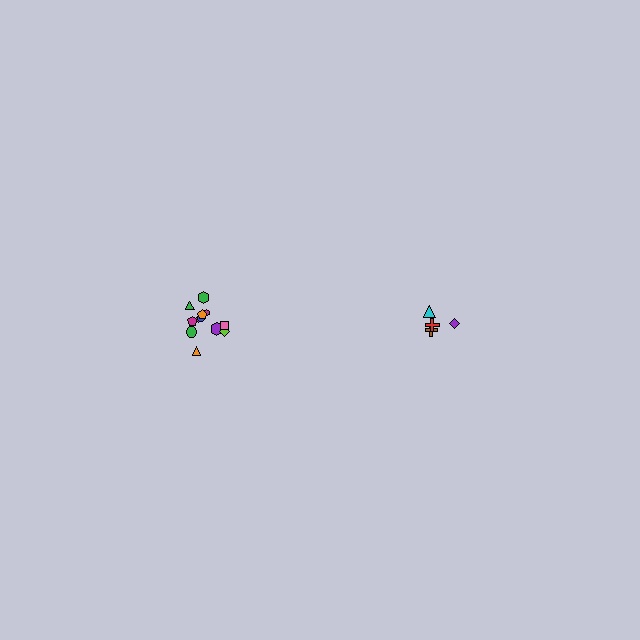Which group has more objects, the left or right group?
The left group.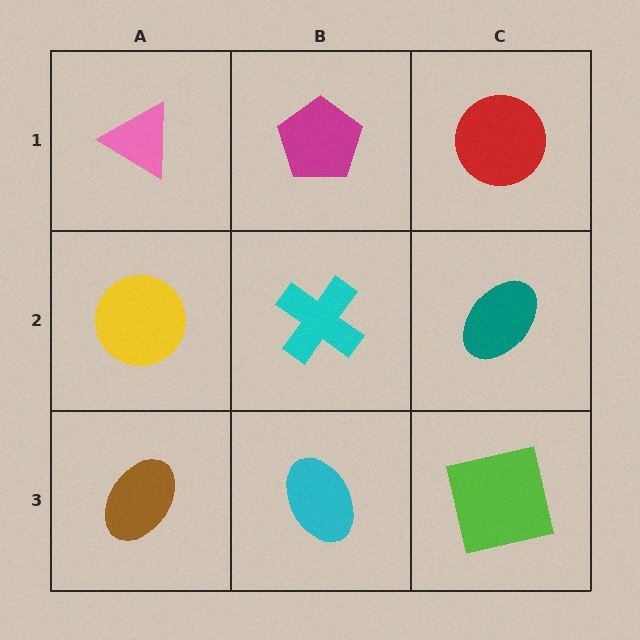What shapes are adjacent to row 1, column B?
A cyan cross (row 2, column B), a pink triangle (row 1, column A), a red circle (row 1, column C).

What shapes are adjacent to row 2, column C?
A red circle (row 1, column C), a lime square (row 3, column C), a cyan cross (row 2, column B).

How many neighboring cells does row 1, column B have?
3.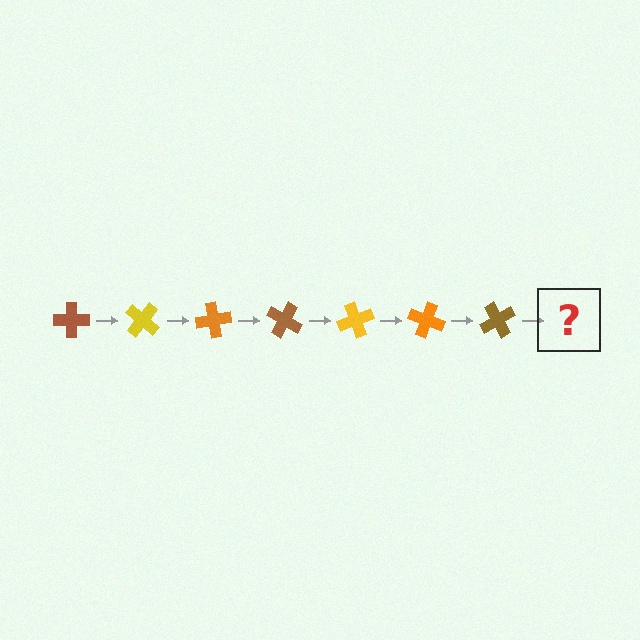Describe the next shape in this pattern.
It should be a yellow cross, rotated 280 degrees from the start.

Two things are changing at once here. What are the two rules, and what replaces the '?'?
The two rules are that it rotates 40 degrees each step and the color cycles through brown, yellow, and orange. The '?' should be a yellow cross, rotated 280 degrees from the start.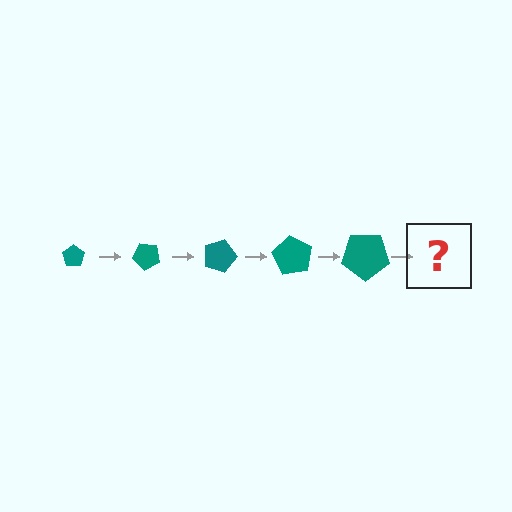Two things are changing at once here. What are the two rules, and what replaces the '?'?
The two rules are that the pentagon grows larger each step and it rotates 45 degrees each step. The '?' should be a pentagon, larger than the previous one and rotated 225 degrees from the start.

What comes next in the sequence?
The next element should be a pentagon, larger than the previous one and rotated 225 degrees from the start.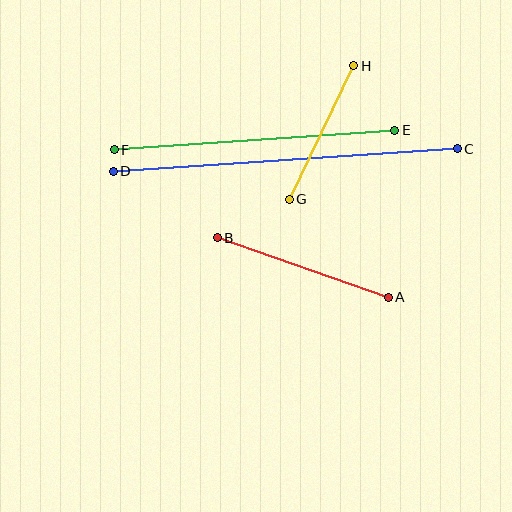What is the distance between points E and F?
The distance is approximately 281 pixels.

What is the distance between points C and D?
The distance is approximately 345 pixels.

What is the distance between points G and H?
The distance is approximately 148 pixels.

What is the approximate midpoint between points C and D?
The midpoint is at approximately (285, 160) pixels.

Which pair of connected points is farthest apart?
Points C and D are farthest apart.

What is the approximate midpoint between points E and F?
The midpoint is at approximately (254, 140) pixels.